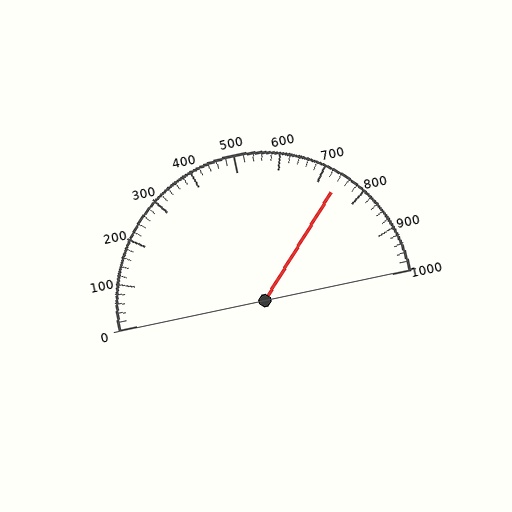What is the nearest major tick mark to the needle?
The nearest major tick mark is 700.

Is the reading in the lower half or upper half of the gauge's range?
The reading is in the upper half of the range (0 to 1000).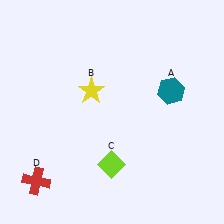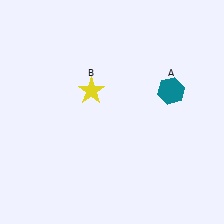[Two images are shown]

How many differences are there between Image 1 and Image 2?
There are 2 differences between the two images.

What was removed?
The lime diamond (C), the red cross (D) were removed in Image 2.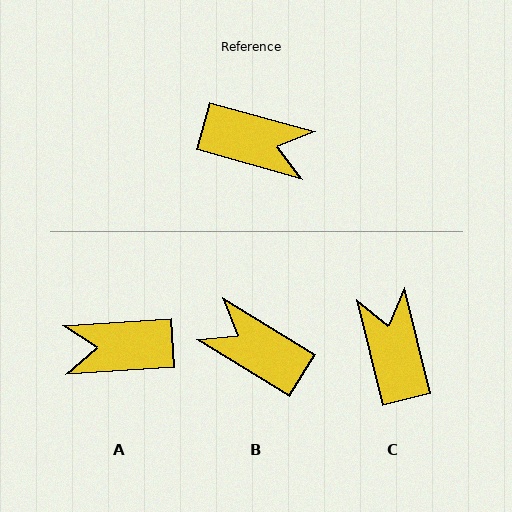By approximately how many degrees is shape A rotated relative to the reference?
Approximately 161 degrees clockwise.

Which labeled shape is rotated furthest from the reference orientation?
B, about 164 degrees away.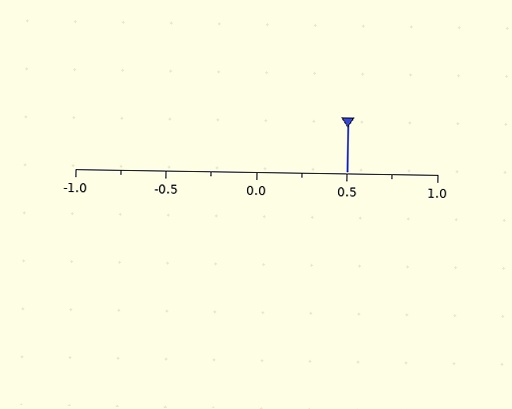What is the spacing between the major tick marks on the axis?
The major ticks are spaced 0.5 apart.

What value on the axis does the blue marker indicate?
The marker indicates approximately 0.5.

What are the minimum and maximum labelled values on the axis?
The axis runs from -1.0 to 1.0.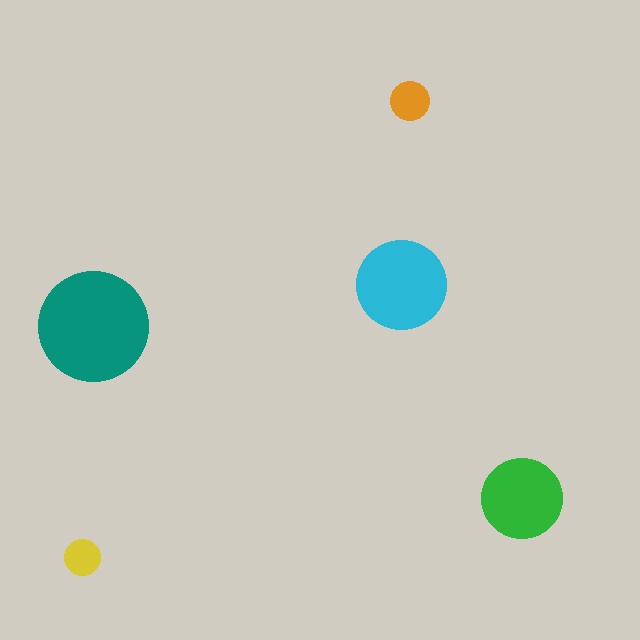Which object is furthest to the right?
The green circle is rightmost.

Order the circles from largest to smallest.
the teal one, the cyan one, the green one, the orange one, the yellow one.